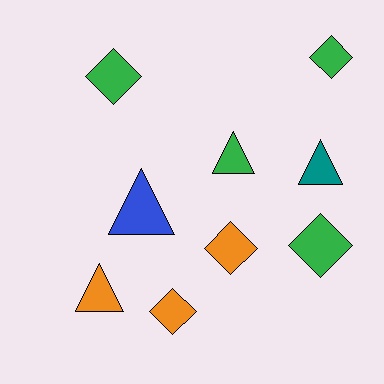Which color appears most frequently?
Green, with 4 objects.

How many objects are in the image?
There are 9 objects.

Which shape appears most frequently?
Diamond, with 5 objects.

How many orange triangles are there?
There is 1 orange triangle.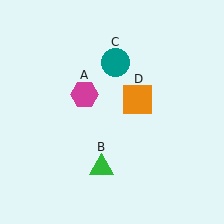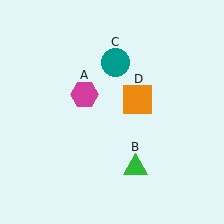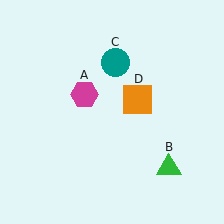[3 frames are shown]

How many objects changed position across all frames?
1 object changed position: green triangle (object B).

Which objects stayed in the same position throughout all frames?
Magenta hexagon (object A) and teal circle (object C) and orange square (object D) remained stationary.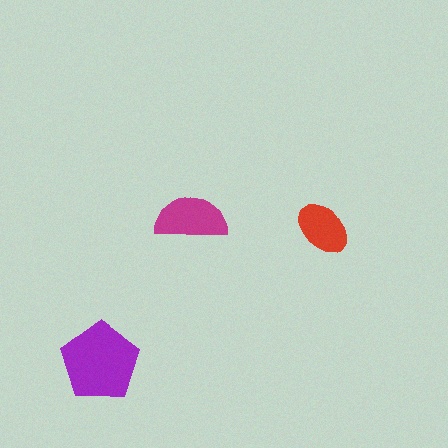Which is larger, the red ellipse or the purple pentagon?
The purple pentagon.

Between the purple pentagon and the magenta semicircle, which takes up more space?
The purple pentagon.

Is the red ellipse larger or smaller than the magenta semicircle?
Smaller.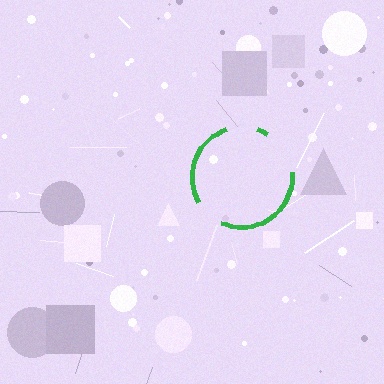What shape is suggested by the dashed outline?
The dashed outline suggests a circle.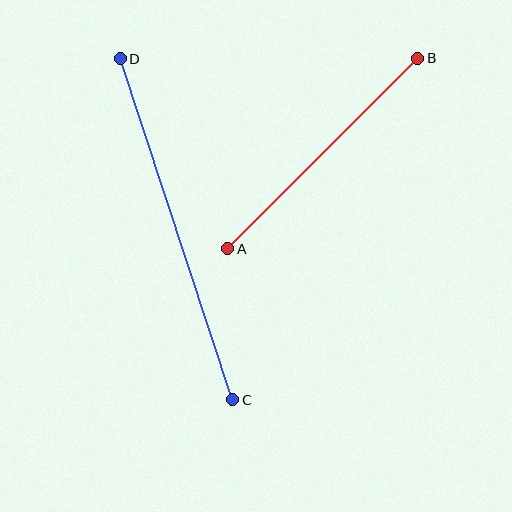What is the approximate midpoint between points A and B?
The midpoint is at approximately (323, 153) pixels.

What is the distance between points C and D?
The distance is approximately 359 pixels.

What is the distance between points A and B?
The distance is approximately 269 pixels.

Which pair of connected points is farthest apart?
Points C and D are farthest apart.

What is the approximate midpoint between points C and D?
The midpoint is at approximately (177, 229) pixels.